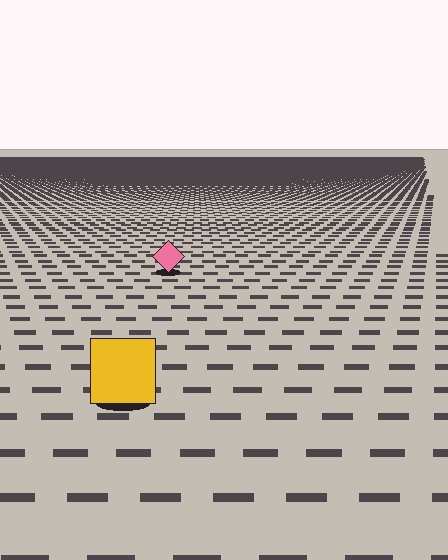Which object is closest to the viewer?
The yellow square is closest. The texture marks near it are larger and more spread out.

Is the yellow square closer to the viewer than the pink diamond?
Yes. The yellow square is closer — you can tell from the texture gradient: the ground texture is coarser near it.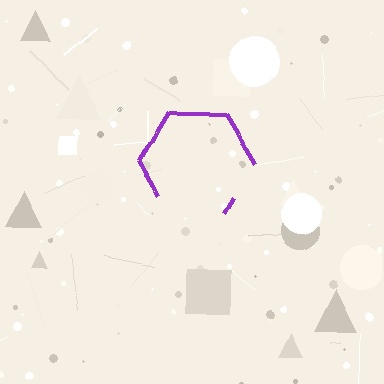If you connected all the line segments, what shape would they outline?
They would outline a hexagon.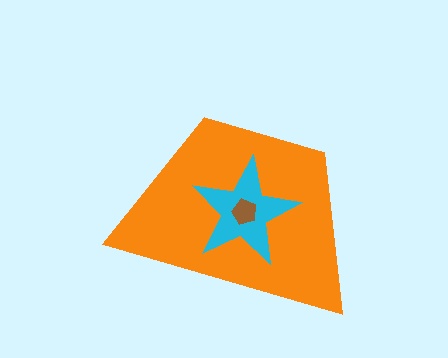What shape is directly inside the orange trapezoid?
The cyan star.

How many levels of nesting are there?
3.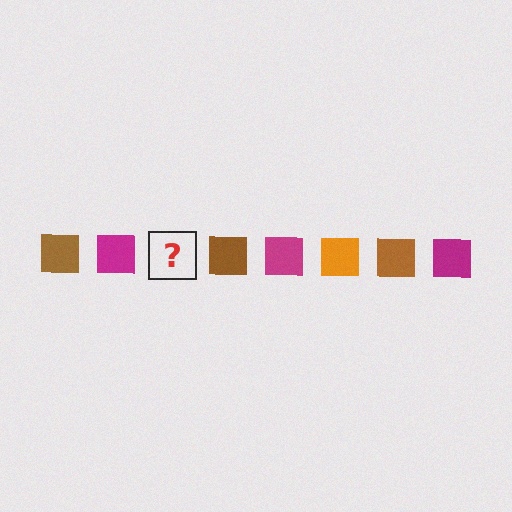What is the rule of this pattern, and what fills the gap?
The rule is that the pattern cycles through brown, magenta, orange squares. The gap should be filled with an orange square.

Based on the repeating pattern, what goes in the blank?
The blank should be an orange square.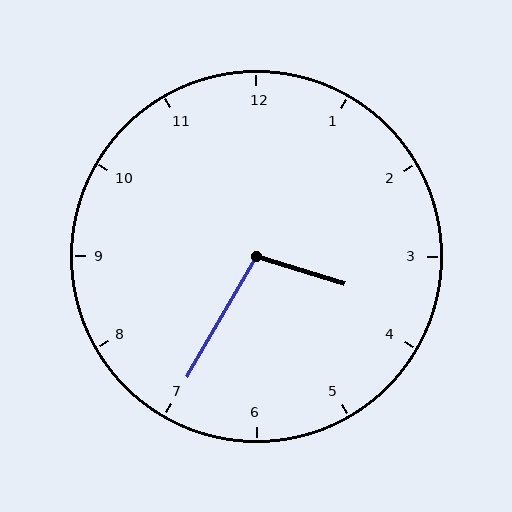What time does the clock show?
3:35.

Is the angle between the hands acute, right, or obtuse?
It is obtuse.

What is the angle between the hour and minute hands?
Approximately 102 degrees.